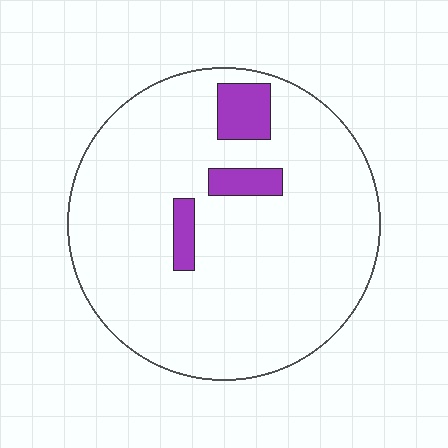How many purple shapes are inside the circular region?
3.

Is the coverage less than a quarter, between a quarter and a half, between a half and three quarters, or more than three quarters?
Less than a quarter.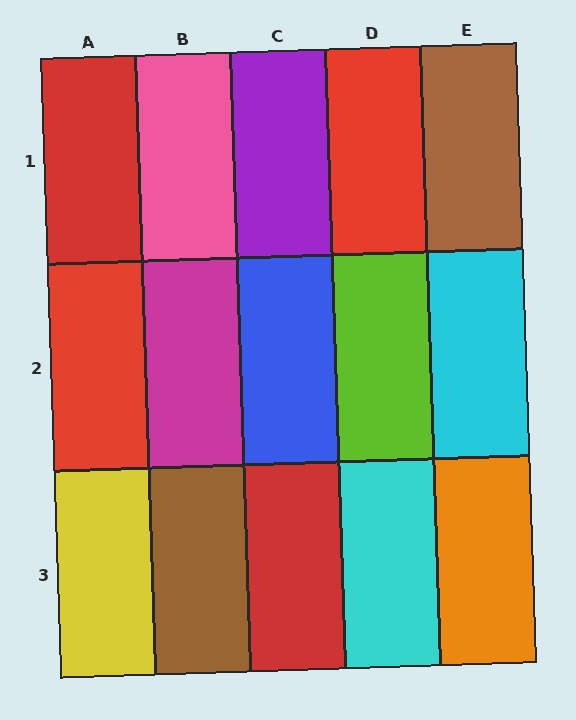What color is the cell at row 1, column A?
Red.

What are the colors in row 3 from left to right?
Yellow, brown, red, cyan, orange.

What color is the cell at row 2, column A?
Red.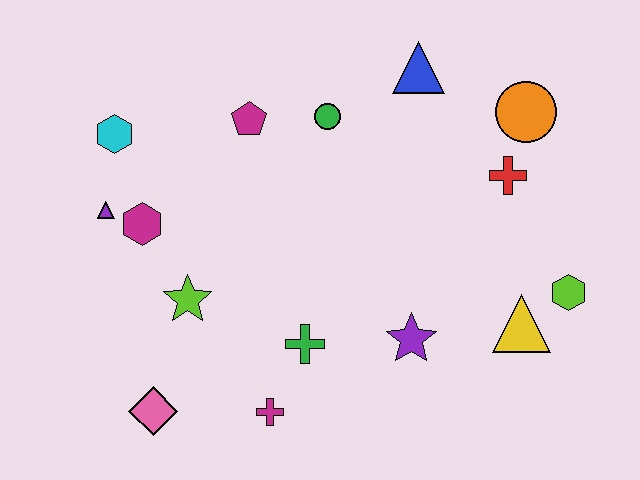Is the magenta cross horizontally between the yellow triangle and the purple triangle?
Yes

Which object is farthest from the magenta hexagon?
The lime hexagon is farthest from the magenta hexagon.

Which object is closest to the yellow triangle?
The lime hexagon is closest to the yellow triangle.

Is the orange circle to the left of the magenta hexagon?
No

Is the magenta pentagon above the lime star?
Yes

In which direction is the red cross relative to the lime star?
The red cross is to the right of the lime star.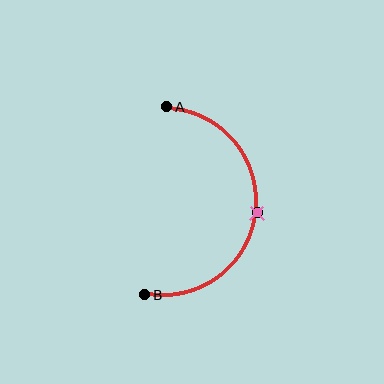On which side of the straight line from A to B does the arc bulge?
The arc bulges to the right of the straight line connecting A and B.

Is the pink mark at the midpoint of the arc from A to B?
Yes. The pink mark lies on the arc at equal arc-length from both A and B — it is the arc midpoint.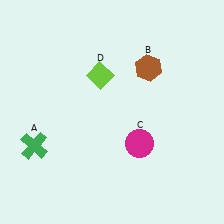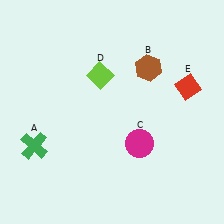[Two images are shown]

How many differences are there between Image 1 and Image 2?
There is 1 difference between the two images.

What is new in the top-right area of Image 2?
A red diamond (E) was added in the top-right area of Image 2.